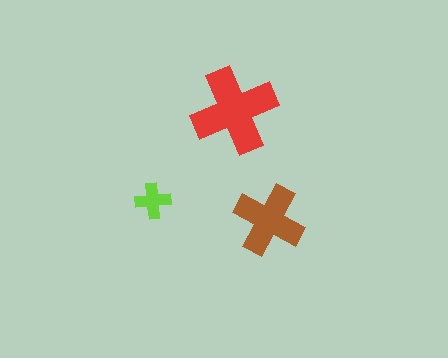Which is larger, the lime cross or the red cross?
The red one.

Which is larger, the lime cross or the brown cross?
The brown one.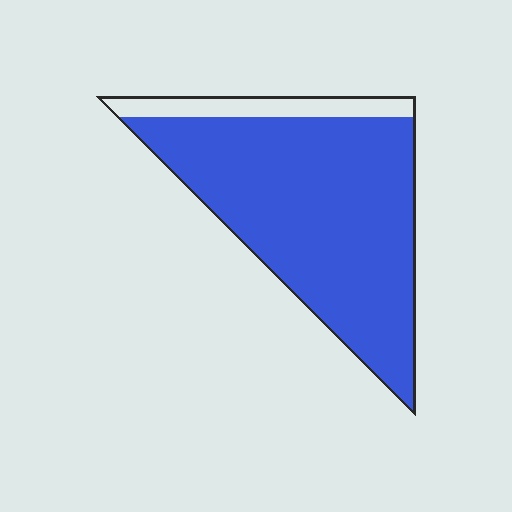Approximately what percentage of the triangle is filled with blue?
Approximately 85%.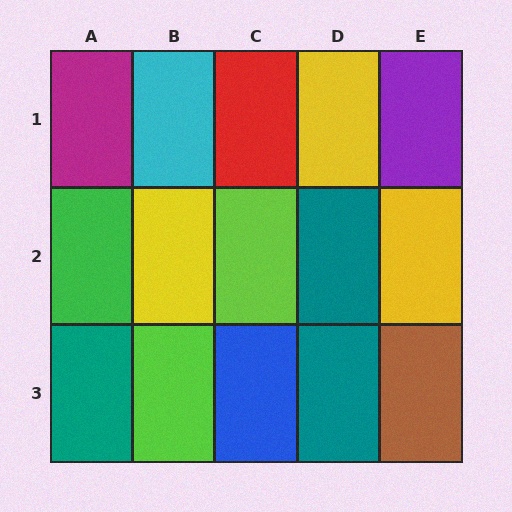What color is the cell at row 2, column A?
Green.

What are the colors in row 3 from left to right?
Teal, lime, blue, teal, brown.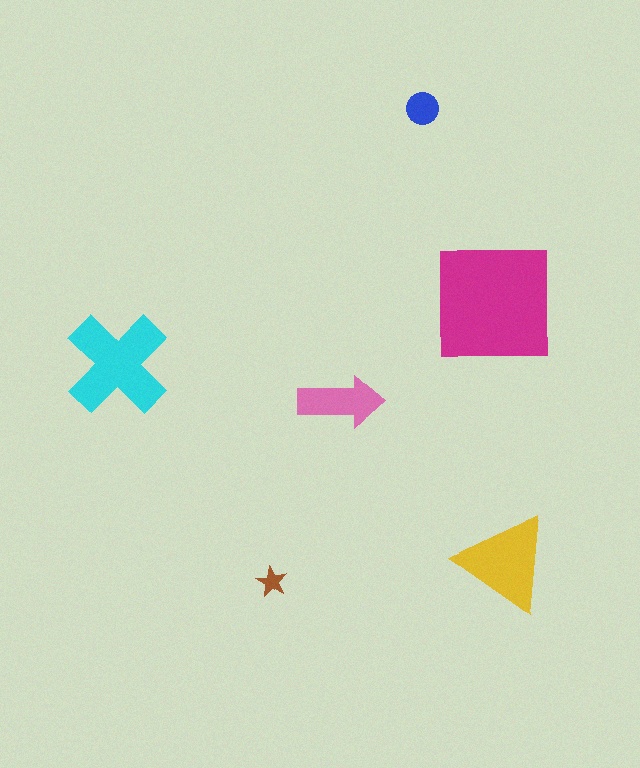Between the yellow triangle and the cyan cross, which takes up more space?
The cyan cross.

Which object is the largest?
The magenta square.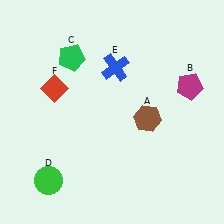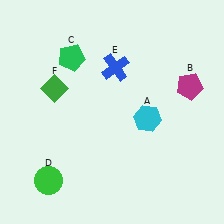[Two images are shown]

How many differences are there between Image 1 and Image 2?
There are 2 differences between the two images.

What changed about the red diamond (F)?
In Image 1, F is red. In Image 2, it changed to green.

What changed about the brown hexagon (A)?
In Image 1, A is brown. In Image 2, it changed to cyan.